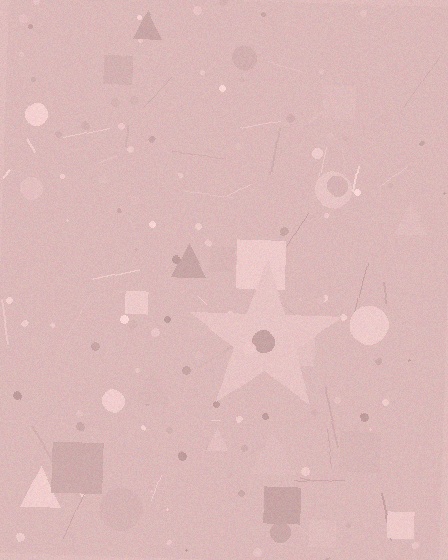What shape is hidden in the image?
A star is hidden in the image.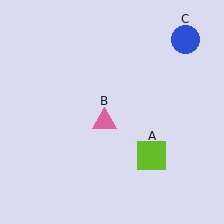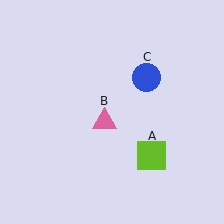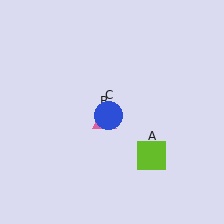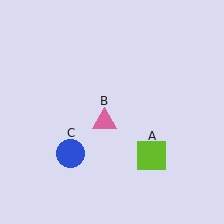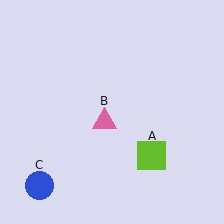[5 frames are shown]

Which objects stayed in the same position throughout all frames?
Lime square (object A) and pink triangle (object B) remained stationary.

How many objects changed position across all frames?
1 object changed position: blue circle (object C).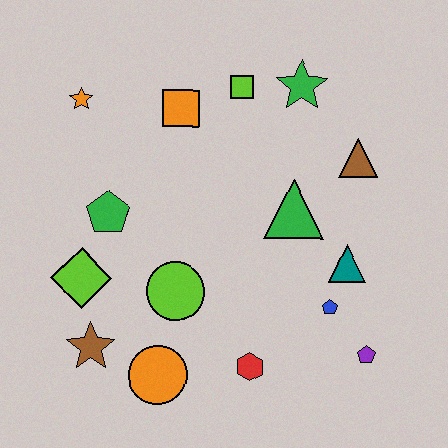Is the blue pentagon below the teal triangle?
Yes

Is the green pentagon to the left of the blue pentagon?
Yes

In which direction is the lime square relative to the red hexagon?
The lime square is above the red hexagon.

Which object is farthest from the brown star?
The green star is farthest from the brown star.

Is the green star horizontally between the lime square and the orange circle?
No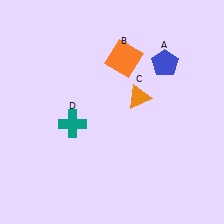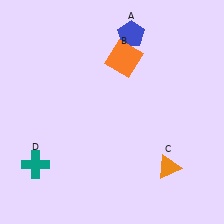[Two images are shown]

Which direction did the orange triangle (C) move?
The orange triangle (C) moved down.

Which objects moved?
The objects that moved are: the blue pentagon (A), the orange triangle (C), the teal cross (D).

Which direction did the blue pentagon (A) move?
The blue pentagon (A) moved left.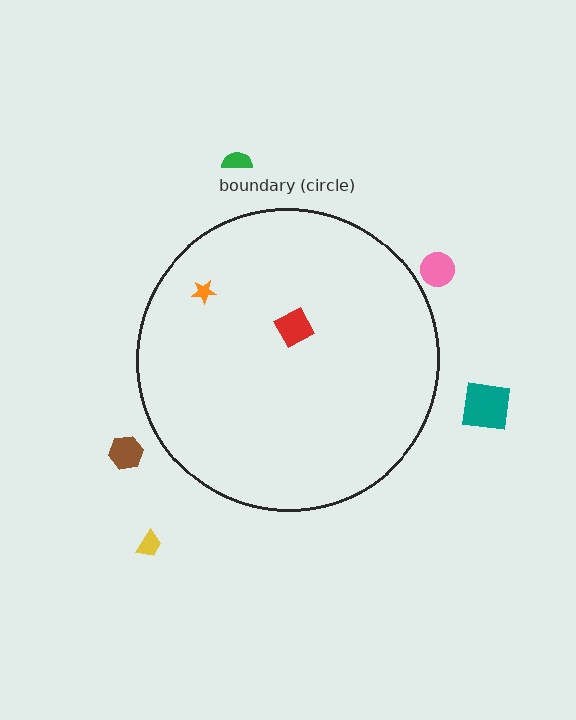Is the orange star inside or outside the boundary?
Inside.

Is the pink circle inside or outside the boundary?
Outside.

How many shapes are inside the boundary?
2 inside, 5 outside.